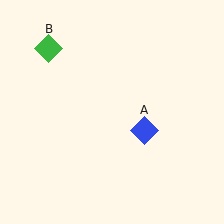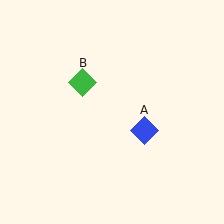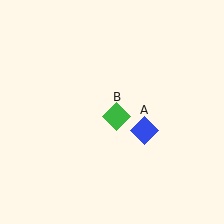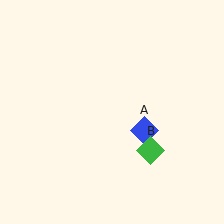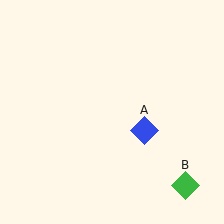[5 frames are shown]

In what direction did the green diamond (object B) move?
The green diamond (object B) moved down and to the right.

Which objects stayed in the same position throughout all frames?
Blue diamond (object A) remained stationary.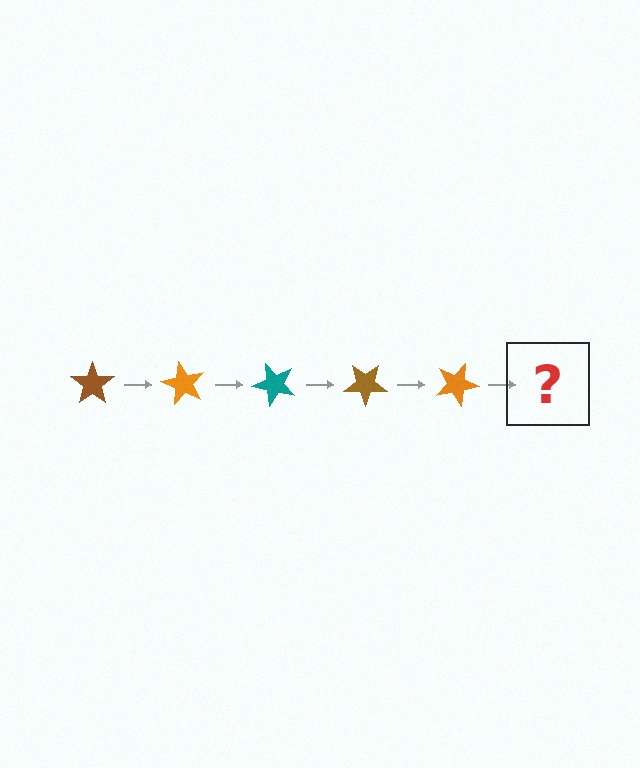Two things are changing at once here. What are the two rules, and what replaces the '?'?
The two rules are that it rotates 60 degrees each step and the color cycles through brown, orange, and teal. The '?' should be a teal star, rotated 300 degrees from the start.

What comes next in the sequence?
The next element should be a teal star, rotated 300 degrees from the start.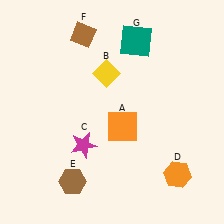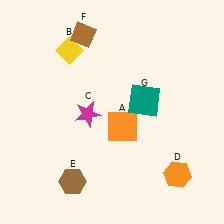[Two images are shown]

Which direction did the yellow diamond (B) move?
The yellow diamond (B) moved left.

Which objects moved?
The objects that moved are: the yellow diamond (B), the magenta star (C), the teal square (G).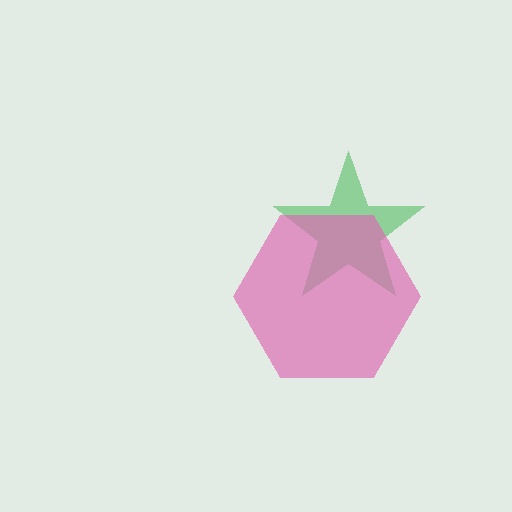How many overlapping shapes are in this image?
There are 2 overlapping shapes in the image.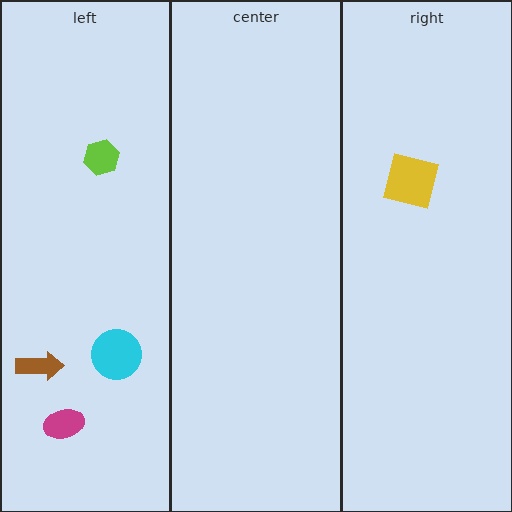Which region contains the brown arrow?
The left region.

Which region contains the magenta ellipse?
The left region.